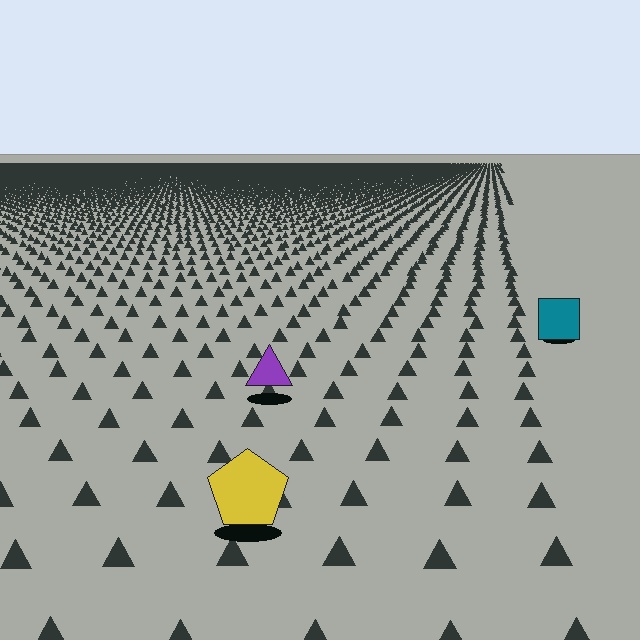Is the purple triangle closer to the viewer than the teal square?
Yes. The purple triangle is closer — you can tell from the texture gradient: the ground texture is coarser near it.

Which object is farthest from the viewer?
The teal square is farthest from the viewer. It appears smaller and the ground texture around it is denser.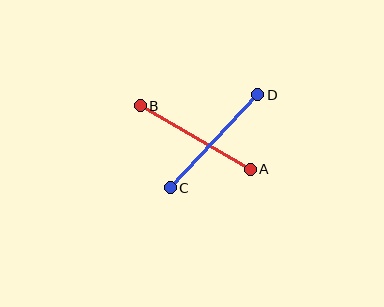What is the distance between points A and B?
The distance is approximately 127 pixels.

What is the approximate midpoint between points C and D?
The midpoint is at approximately (214, 141) pixels.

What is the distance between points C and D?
The distance is approximately 128 pixels.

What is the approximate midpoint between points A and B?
The midpoint is at approximately (195, 138) pixels.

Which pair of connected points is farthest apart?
Points C and D are farthest apart.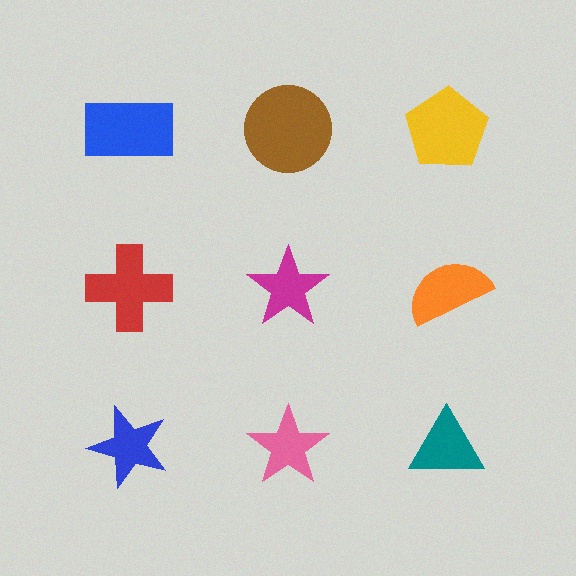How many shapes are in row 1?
3 shapes.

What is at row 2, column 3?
An orange semicircle.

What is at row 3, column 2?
A pink star.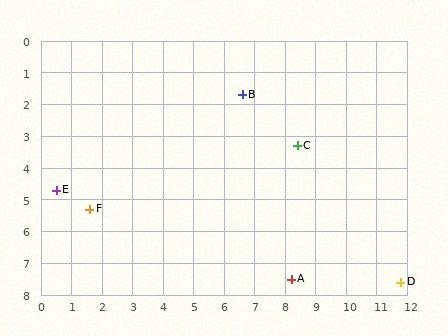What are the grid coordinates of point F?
Point F is at approximately (1.6, 5.3).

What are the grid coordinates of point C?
Point C is at approximately (8.4, 3.3).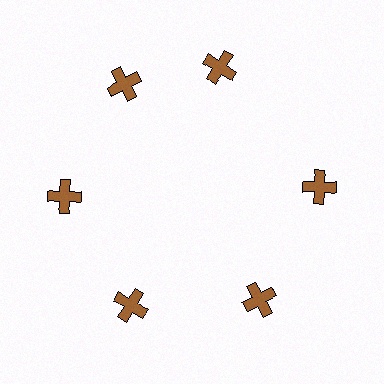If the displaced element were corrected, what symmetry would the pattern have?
It would have 6-fold rotational symmetry — the pattern would map onto itself every 60 degrees.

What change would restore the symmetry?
The symmetry would be restored by rotating it back into even spacing with its neighbors so that all 6 crosses sit at equal angles and equal distance from the center.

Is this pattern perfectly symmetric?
No. The 6 brown crosses are arranged in a ring, but one element near the 1 o'clock position is rotated out of alignment along the ring, breaking the 6-fold rotational symmetry.